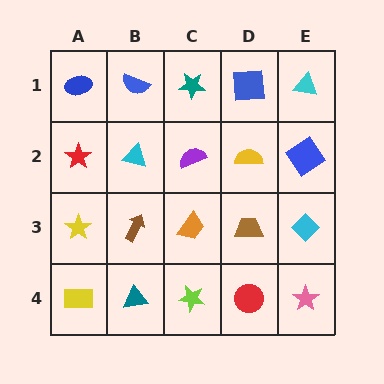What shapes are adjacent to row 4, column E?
A cyan diamond (row 3, column E), a red circle (row 4, column D).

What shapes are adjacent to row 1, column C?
A purple semicircle (row 2, column C), a blue semicircle (row 1, column B), a blue square (row 1, column D).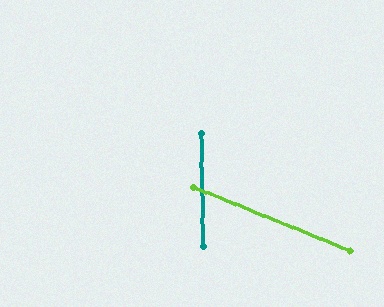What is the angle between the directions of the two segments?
Approximately 67 degrees.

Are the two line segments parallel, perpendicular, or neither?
Neither parallel nor perpendicular — they differ by about 67°.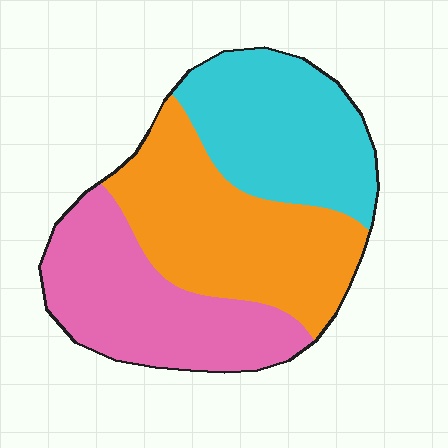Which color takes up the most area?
Orange, at roughly 35%.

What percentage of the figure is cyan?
Cyan takes up between a quarter and a half of the figure.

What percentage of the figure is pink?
Pink covers around 30% of the figure.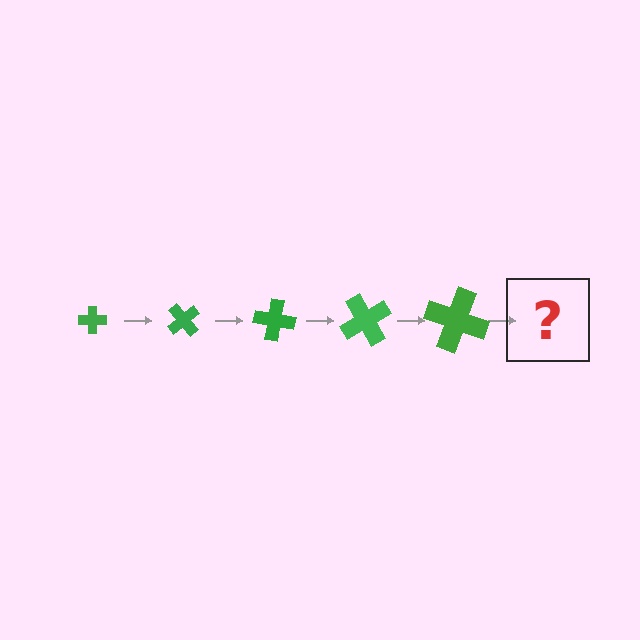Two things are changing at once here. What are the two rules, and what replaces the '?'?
The two rules are that the cross grows larger each step and it rotates 50 degrees each step. The '?' should be a cross, larger than the previous one and rotated 250 degrees from the start.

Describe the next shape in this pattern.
It should be a cross, larger than the previous one and rotated 250 degrees from the start.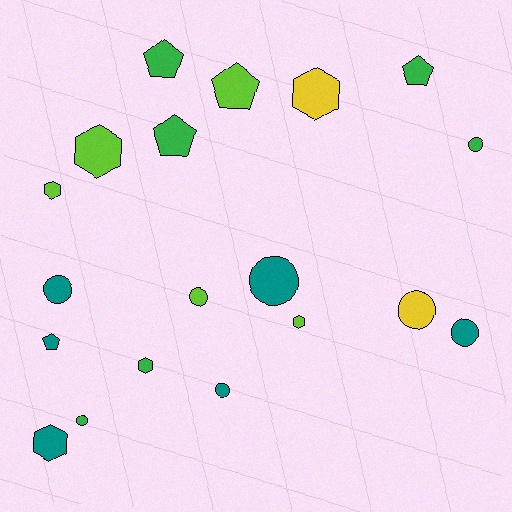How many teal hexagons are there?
There is 1 teal hexagon.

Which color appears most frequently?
Green, with 6 objects.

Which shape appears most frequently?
Circle, with 8 objects.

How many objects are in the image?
There are 19 objects.